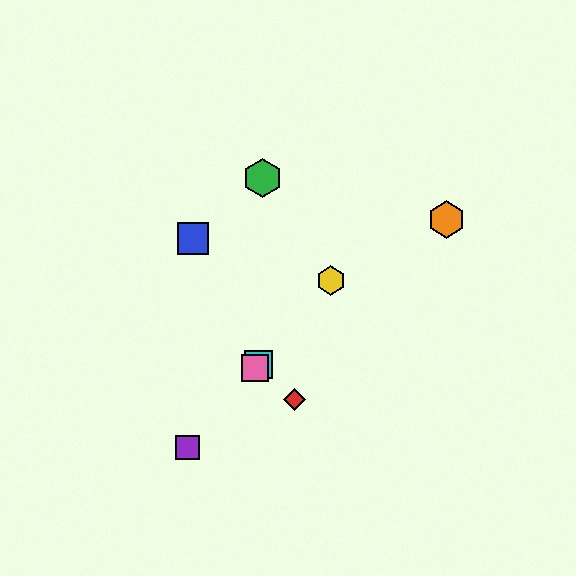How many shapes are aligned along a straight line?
4 shapes (the yellow hexagon, the purple square, the cyan square, the pink square) are aligned along a straight line.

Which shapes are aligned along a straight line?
The yellow hexagon, the purple square, the cyan square, the pink square are aligned along a straight line.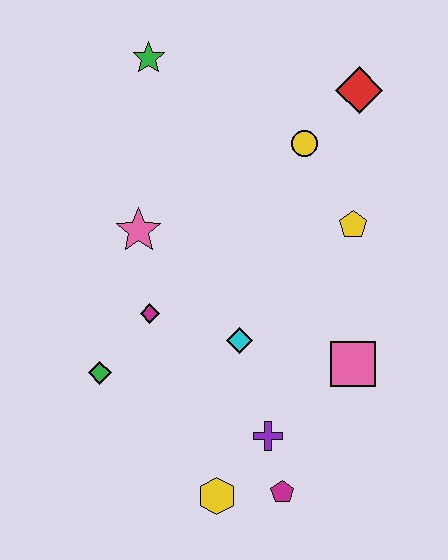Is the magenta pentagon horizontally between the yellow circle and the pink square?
No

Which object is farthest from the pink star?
The magenta pentagon is farthest from the pink star.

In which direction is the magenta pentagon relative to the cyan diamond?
The magenta pentagon is below the cyan diamond.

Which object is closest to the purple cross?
The magenta pentagon is closest to the purple cross.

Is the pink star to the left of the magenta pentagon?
Yes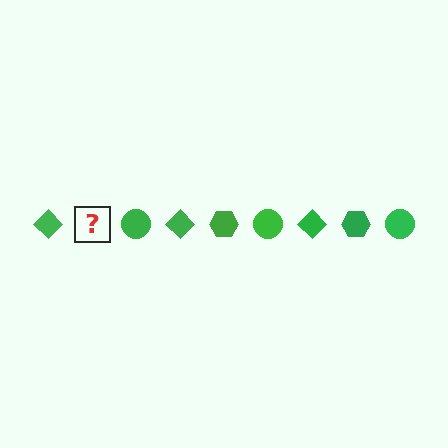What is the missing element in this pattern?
The missing element is a green hexagon.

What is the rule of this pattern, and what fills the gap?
The rule is that the pattern cycles through diamond, hexagon, circle shapes in green. The gap should be filled with a green hexagon.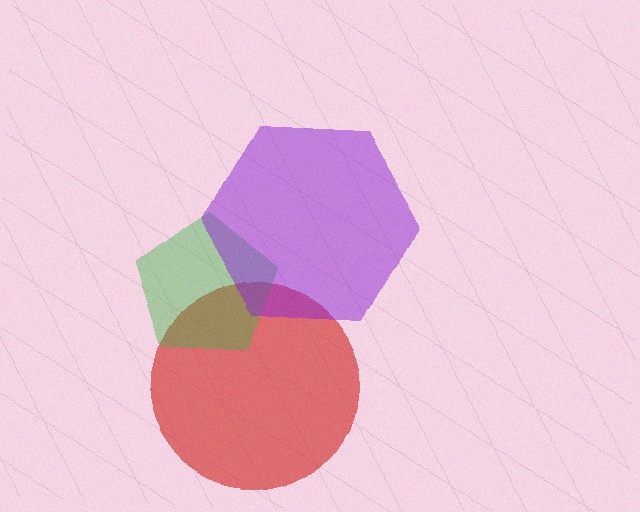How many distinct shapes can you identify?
There are 3 distinct shapes: a red circle, a green pentagon, a purple hexagon.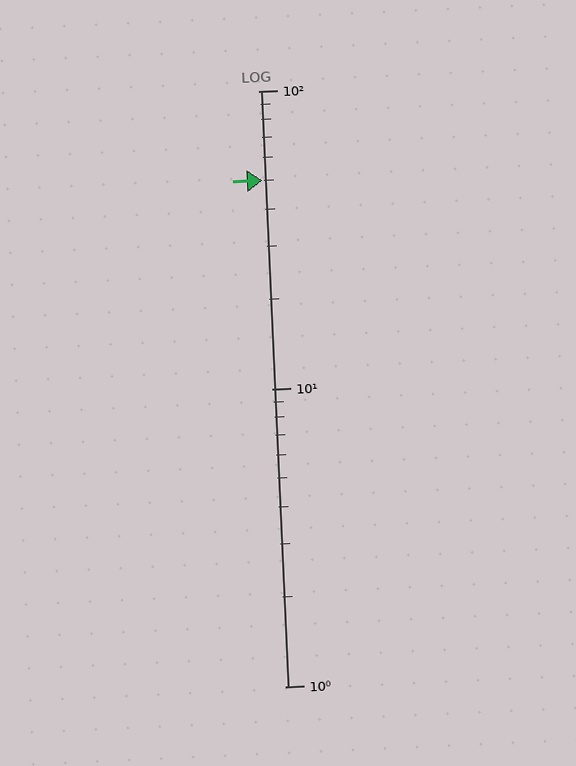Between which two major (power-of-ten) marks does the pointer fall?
The pointer is between 10 and 100.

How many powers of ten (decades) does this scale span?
The scale spans 2 decades, from 1 to 100.